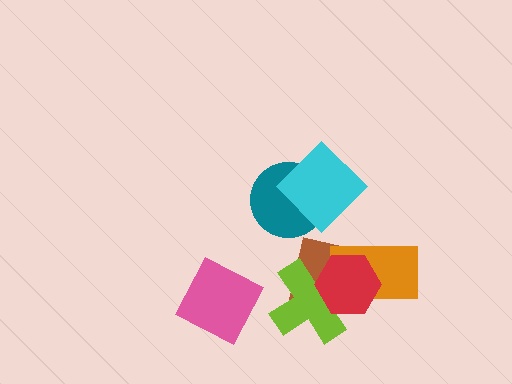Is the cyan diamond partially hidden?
No, no other shape covers it.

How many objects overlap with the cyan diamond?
1 object overlaps with the cyan diamond.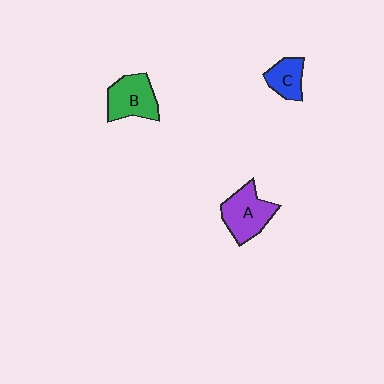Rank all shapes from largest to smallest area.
From largest to smallest: A (purple), B (green), C (blue).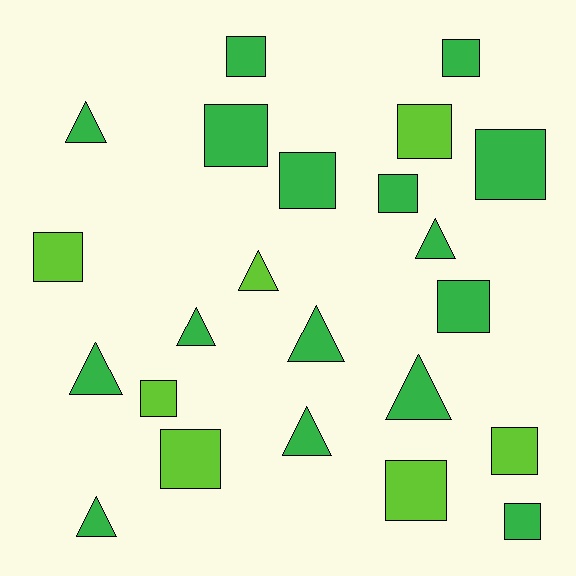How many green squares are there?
There are 8 green squares.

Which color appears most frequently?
Green, with 16 objects.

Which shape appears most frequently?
Square, with 14 objects.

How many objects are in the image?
There are 23 objects.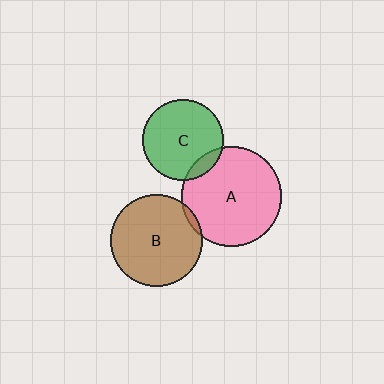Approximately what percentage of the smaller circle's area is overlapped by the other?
Approximately 5%.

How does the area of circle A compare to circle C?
Approximately 1.5 times.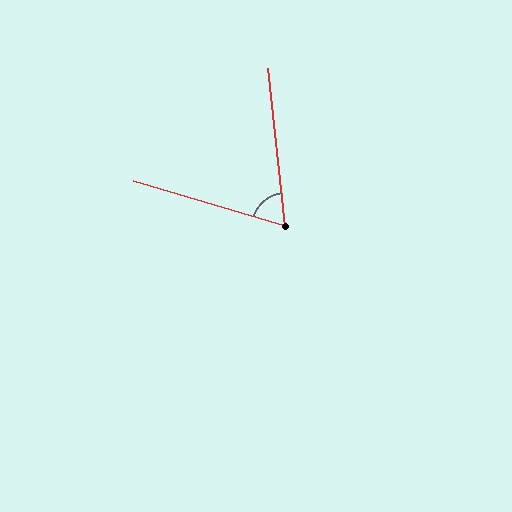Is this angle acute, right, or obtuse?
It is acute.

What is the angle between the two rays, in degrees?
Approximately 67 degrees.